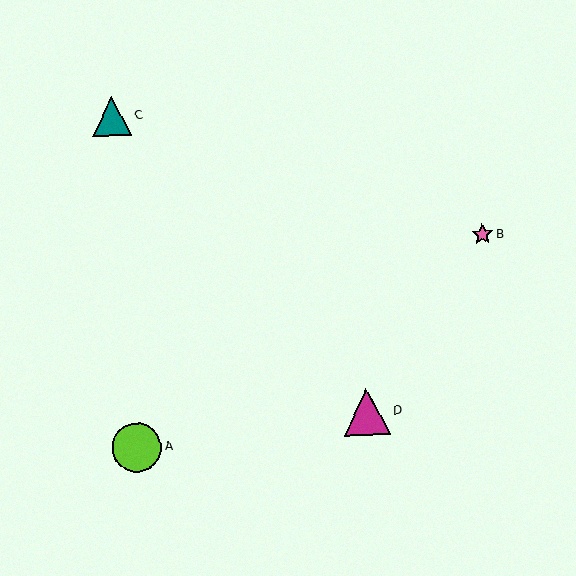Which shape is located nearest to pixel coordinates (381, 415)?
The magenta triangle (labeled D) at (367, 412) is nearest to that location.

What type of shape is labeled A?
Shape A is a lime circle.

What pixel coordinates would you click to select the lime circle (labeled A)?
Click at (137, 447) to select the lime circle A.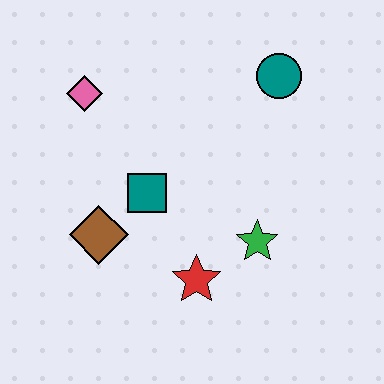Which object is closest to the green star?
The red star is closest to the green star.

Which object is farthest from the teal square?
The teal circle is farthest from the teal square.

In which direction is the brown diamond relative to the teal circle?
The brown diamond is to the left of the teal circle.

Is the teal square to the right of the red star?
No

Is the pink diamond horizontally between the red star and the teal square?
No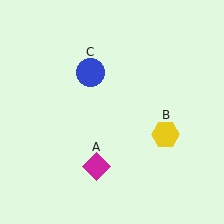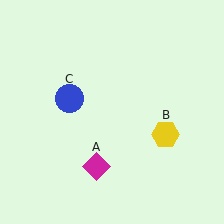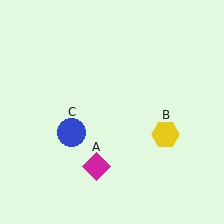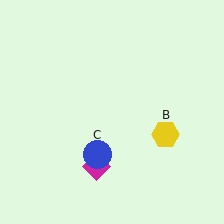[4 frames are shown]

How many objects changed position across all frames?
1 object changed position: blue circle (object C).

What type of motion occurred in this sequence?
The blue circle (object C) rotated counterclockwise around the center of the scene.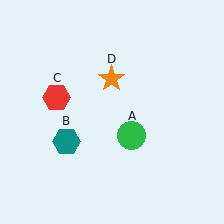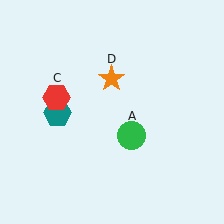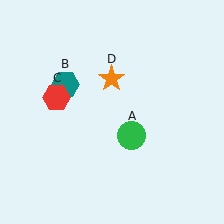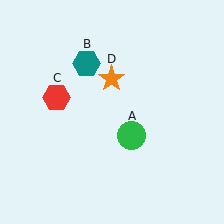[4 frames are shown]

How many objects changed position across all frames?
1 object changed position: teal hexagon (object B).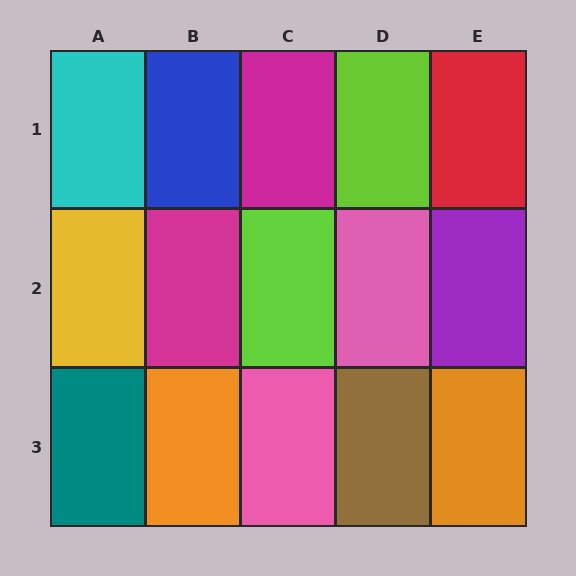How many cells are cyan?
1 cell is cyan.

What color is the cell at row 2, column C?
Lime.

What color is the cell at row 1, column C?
Magenta.